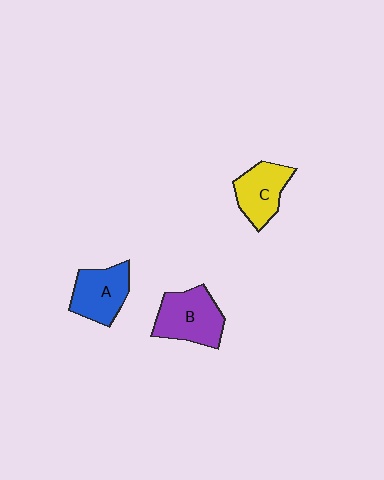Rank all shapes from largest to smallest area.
From largest to smallest: B (purple), A (blue), C (yellow).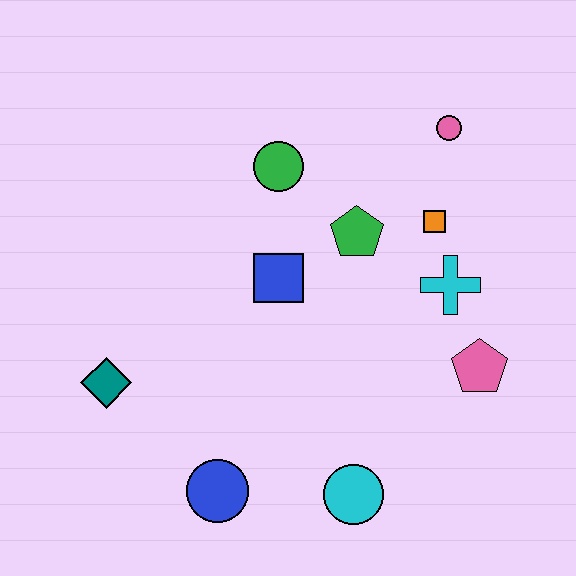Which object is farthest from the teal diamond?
The pink circle is farthest from the teal diamond.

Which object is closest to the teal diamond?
The blue circle is closest to the teal diamond.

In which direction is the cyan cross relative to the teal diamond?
The cyan cross is to the right of the teal diamond.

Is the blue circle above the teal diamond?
No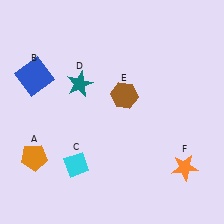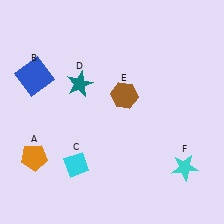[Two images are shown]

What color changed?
The star (F) changed from orange in Image 1 to cyan in Image 2.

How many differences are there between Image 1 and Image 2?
There is 1 difference between the two images.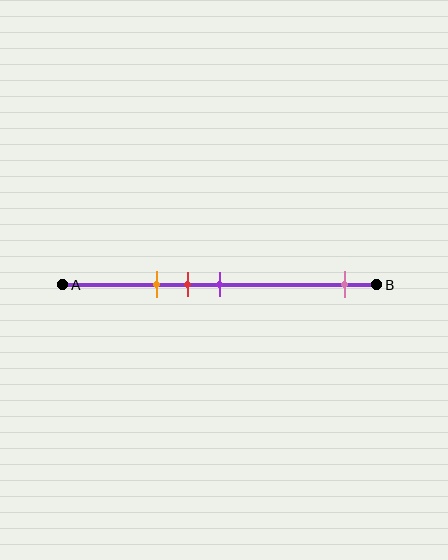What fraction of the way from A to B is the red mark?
The red mark is approximately 40% (0.4) of the way from A to B.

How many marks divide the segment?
There are 4 marks dividing the segment.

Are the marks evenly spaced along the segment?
No, the marks are not evenly spaced.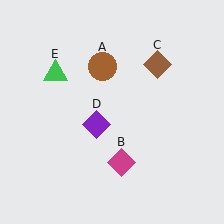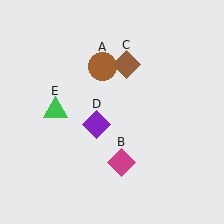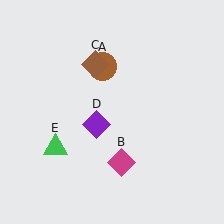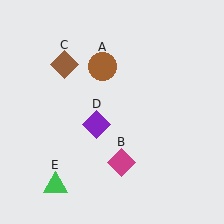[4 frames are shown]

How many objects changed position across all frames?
2 objects changed position: brown diamond (object C), green triangle (object E).